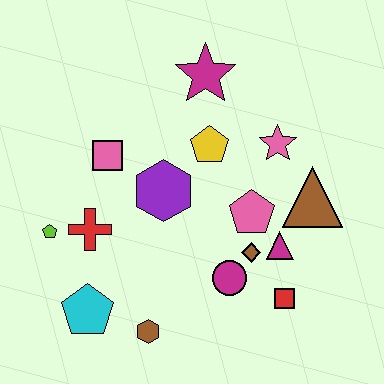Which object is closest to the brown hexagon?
The cyan pentagon is closest to the brown hexagon.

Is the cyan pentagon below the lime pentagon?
Yes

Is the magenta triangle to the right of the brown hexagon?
Yes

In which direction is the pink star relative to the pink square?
The pink star is to the right of the pink square.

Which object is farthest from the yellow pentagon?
The cyan pentagon is farthest from the yellow pentagon.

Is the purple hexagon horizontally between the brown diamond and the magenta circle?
No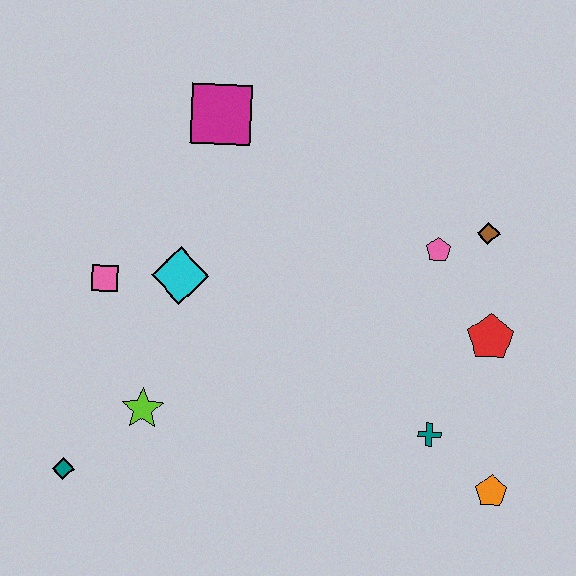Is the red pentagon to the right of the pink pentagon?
Yes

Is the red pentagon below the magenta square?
Yes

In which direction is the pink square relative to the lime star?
The pink square is above the lime star.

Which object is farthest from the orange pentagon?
The magenta square is farthest from the orange pentagon.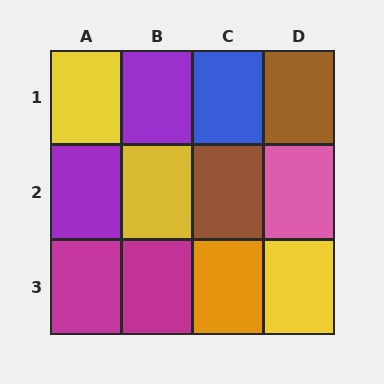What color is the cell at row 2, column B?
Yellow.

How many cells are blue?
1 cell is blue.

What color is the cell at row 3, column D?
Yellow.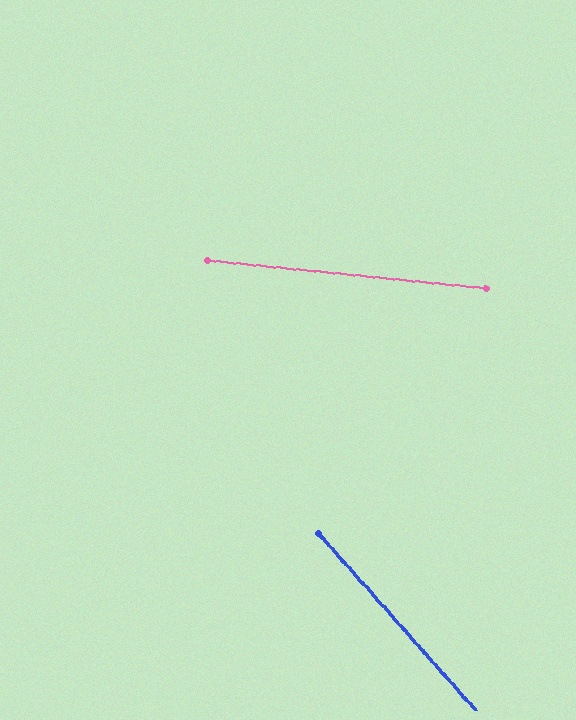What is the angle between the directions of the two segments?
Approximately 43 degrees.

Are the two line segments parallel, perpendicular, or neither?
Neither parallel nor perpendicular — they differ by about 43°.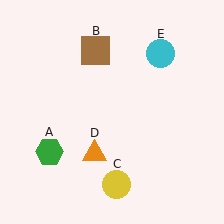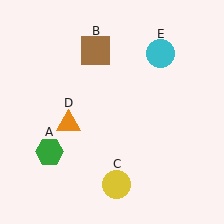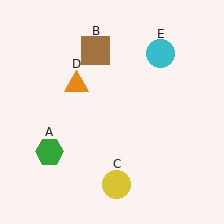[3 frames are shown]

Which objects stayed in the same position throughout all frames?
Green hexagon (object A) and brown square (object B) and yellow circle (object C) and cyan circle (object E) remained stationary.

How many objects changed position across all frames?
1 object changed position: orange triangle (object D).